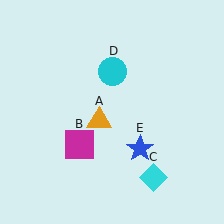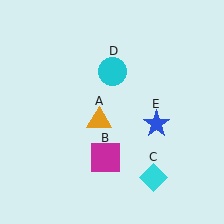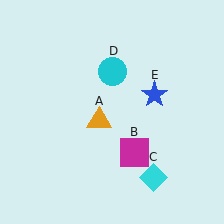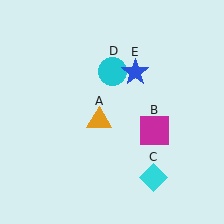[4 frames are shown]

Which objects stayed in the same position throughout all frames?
Orange triangle (object A) and cyan diamond (object C) and cyan circle (object D) remained stationary.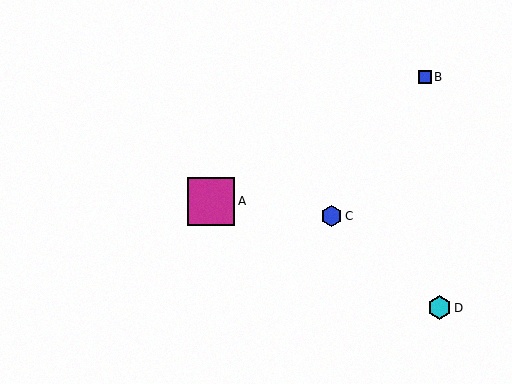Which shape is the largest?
The magenta square (labeled A) is the largest.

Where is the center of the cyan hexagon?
The center of the cyan hexagon is at (440, 308).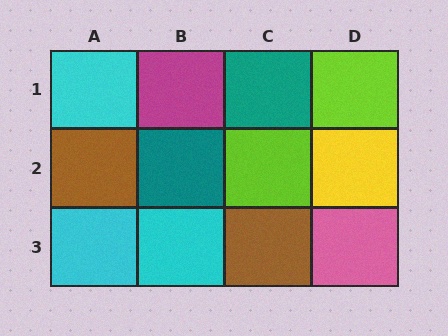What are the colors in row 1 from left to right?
Cyan, magenta, teal, lime.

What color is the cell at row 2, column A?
Brown.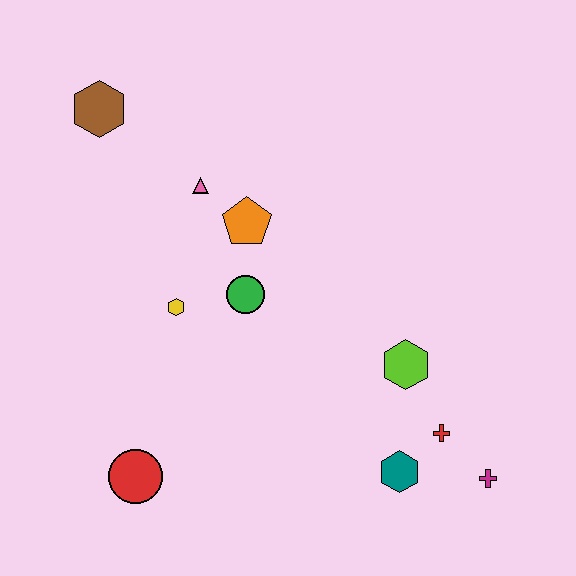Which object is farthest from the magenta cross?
The brown hexagon is farthest from the magenta cross.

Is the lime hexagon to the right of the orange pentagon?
Yes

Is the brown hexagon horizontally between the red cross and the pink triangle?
No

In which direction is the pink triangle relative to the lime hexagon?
The pink triangle is to the left of the lime hexagon.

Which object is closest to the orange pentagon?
The pink triangle is closest to the orange pentagon.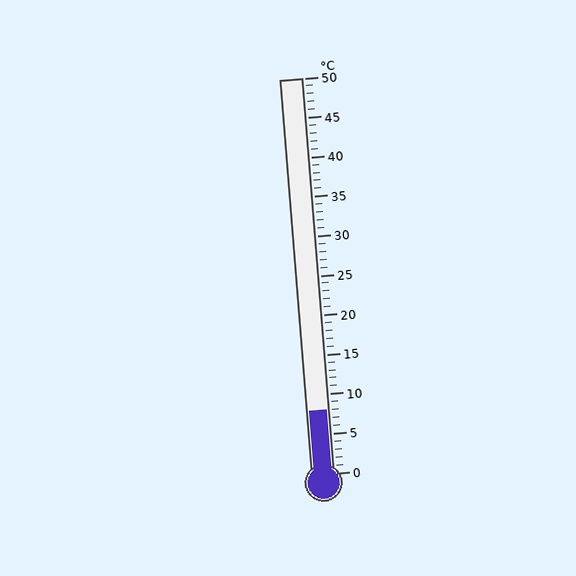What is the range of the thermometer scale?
The thermometer scale ranges from 0°C to 50°C.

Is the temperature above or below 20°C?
The temperature is below 20°C.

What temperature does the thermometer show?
The thermometer shows approximately 8°C.